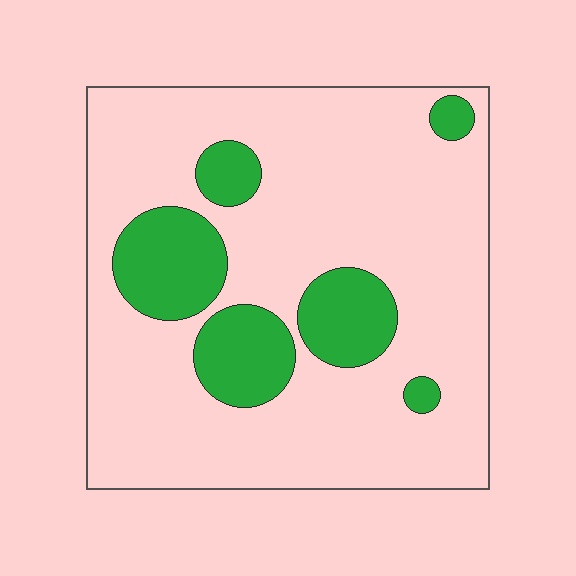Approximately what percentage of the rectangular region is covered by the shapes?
Approximately 20%.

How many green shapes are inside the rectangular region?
6.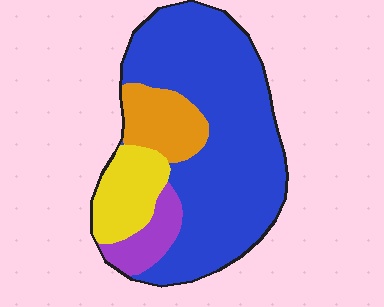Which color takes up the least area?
Purple, at roughly 10%.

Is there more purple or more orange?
Orange.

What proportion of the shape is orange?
Orange takes up about one eighth (1/8) of the shape.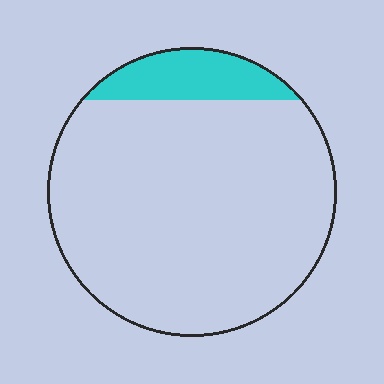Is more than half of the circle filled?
No.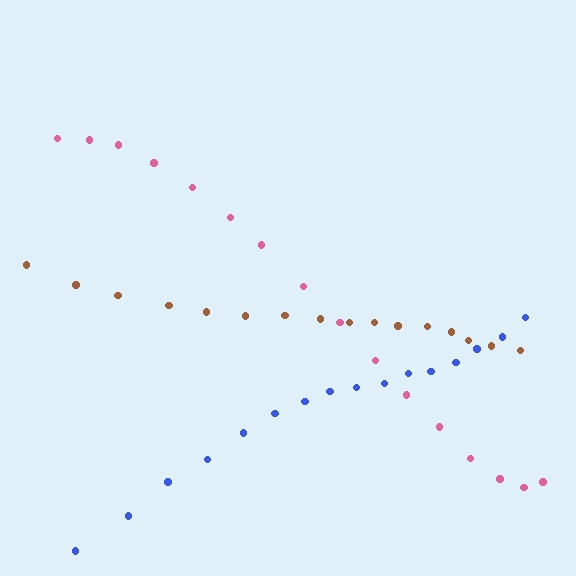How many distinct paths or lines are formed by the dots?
There are 3 distinct paths.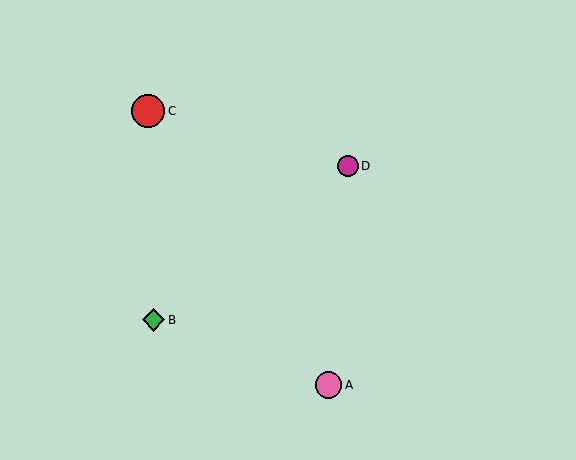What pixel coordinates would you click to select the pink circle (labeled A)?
Click at (329, 385) to select the pink circle A.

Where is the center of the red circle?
The center of the red circle is at (148, 111).